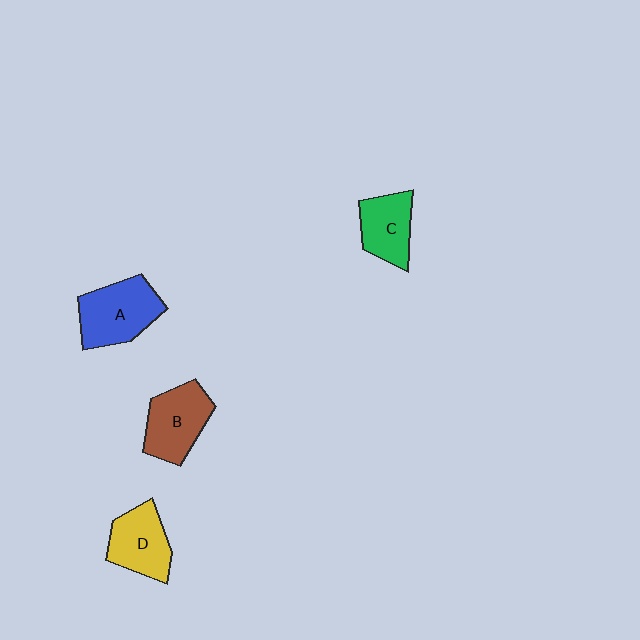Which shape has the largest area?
Shape A (blue).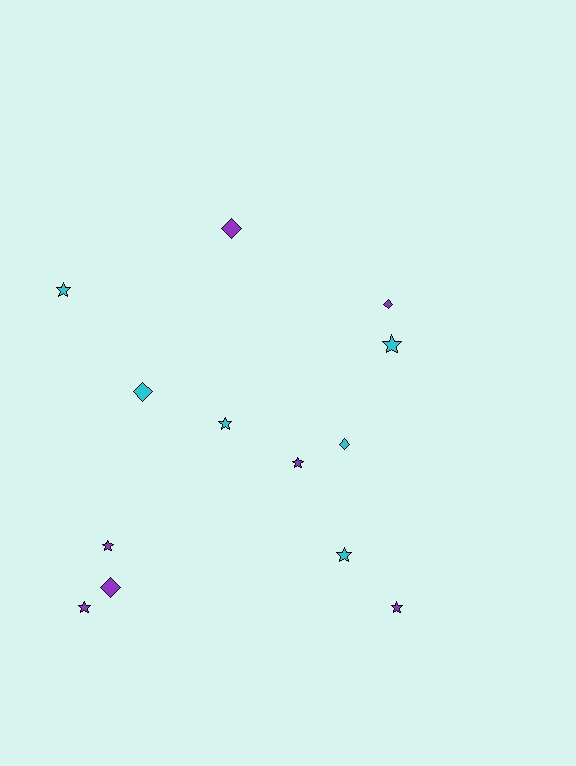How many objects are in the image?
There are 13 objects.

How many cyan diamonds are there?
There are 2 cyan diamonds.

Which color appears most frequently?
Purple, with 7 objects.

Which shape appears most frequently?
Star, with 8 objects.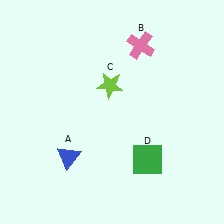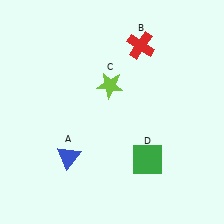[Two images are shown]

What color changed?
The cross (B) changed from pink in Image 1 to red in Image 2.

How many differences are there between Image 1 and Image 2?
There is 1 difference between the two images.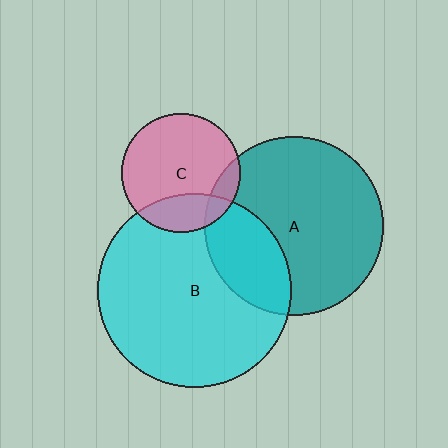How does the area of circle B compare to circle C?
Approximately 2.6 times.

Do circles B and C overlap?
Yes.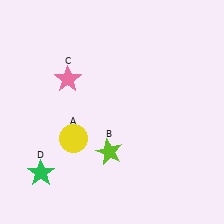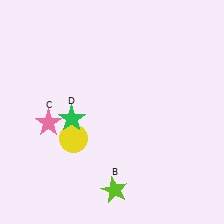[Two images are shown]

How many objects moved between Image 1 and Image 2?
3 objects moved between the two images.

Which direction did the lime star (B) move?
The lime star (B) moved down.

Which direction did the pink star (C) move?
The pink star (C) moved down.